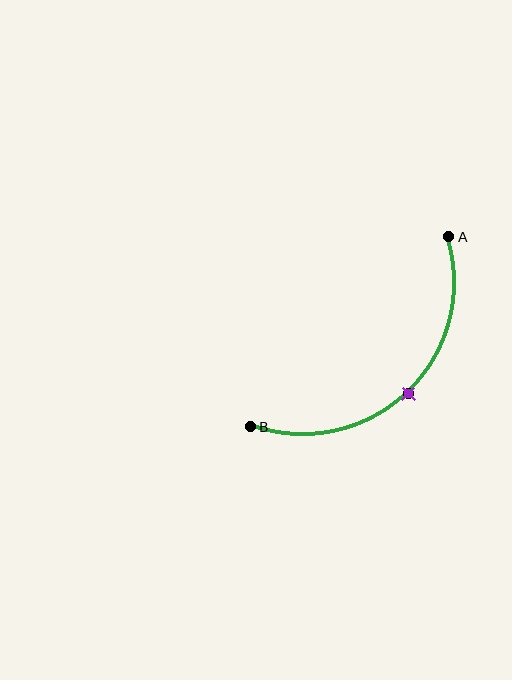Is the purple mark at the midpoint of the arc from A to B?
Yes. The purple mark lies on the arc at equal arc-length from both A and B — it is the arc midpoint.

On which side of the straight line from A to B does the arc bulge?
The arc bulges below and to the right of the straight line connecting A and B.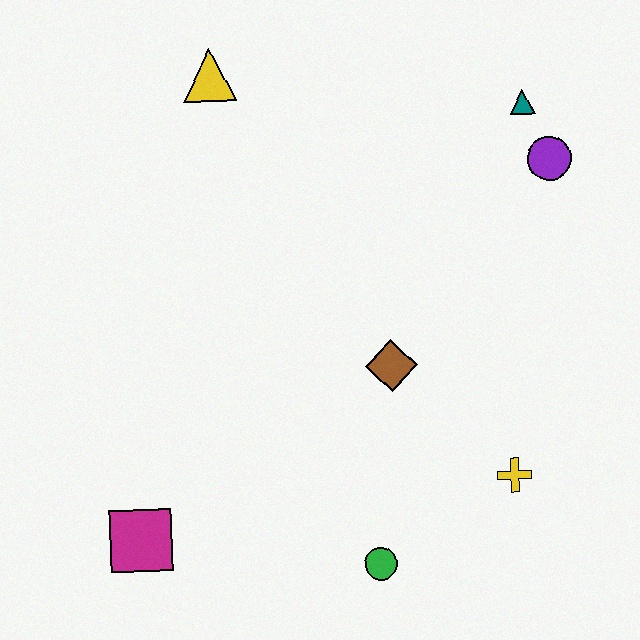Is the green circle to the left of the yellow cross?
Yes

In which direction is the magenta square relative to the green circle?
The magenta square is to the left of the green circle.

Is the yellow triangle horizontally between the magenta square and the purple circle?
Yes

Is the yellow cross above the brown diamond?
No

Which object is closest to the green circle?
The yellow cross is closest to the green circle.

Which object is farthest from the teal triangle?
The magenta square is farthest from the teal triangle.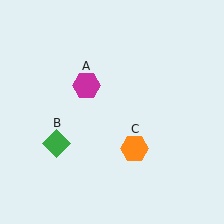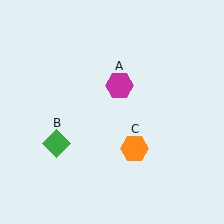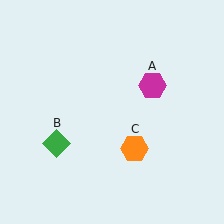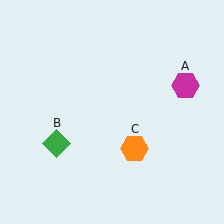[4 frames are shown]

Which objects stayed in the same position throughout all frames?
Green diamond (object B) and orange hexagon (object C) remained stationary.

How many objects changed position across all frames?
1 object changed position: magenta hexagon (object A).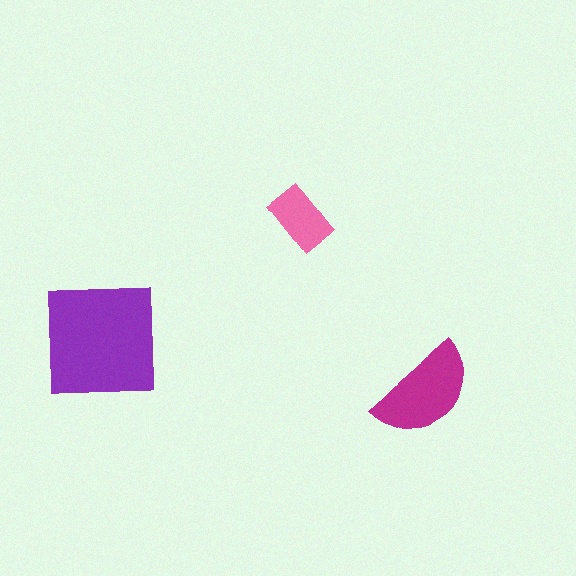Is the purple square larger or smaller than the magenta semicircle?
Larger.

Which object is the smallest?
The pink rectangle.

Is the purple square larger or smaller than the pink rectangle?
Larger.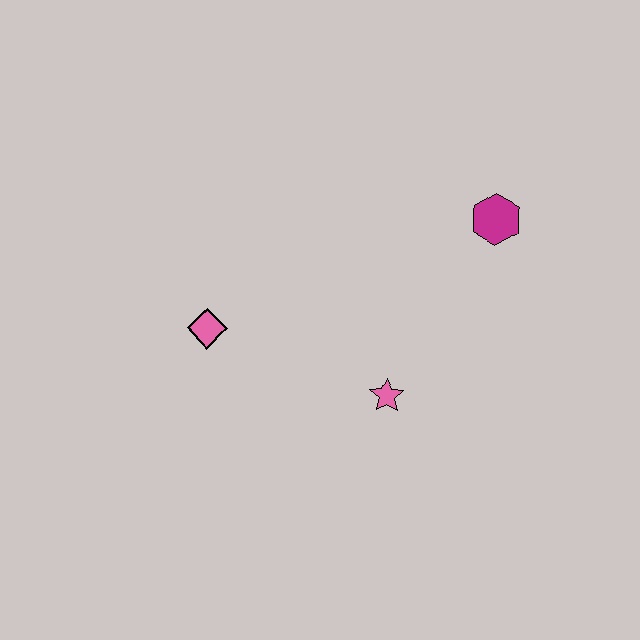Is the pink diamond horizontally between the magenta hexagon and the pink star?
No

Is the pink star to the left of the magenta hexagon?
Yes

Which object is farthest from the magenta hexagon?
The pink diamond is farthest from the magenta hexagon.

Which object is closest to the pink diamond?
The pink star is closest to the pink diamond.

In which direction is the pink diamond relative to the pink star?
The pink diamond is to the left of the pink star.